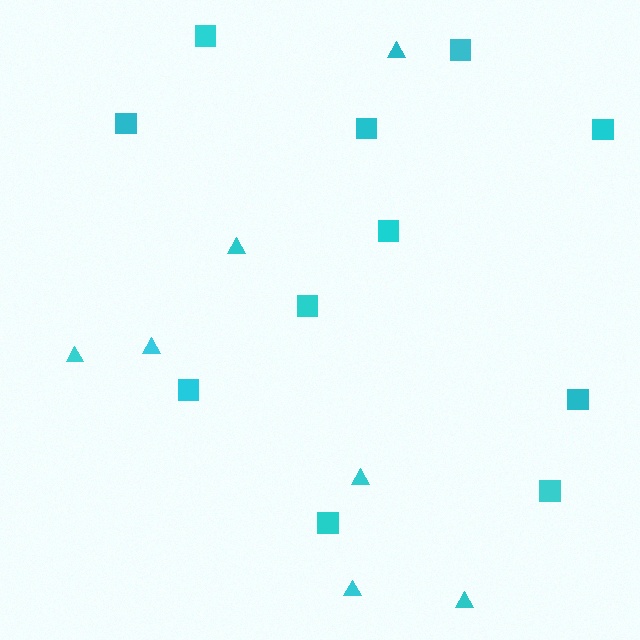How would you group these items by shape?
There are 2 groups: one group of triangles (7) and one group of squares (11).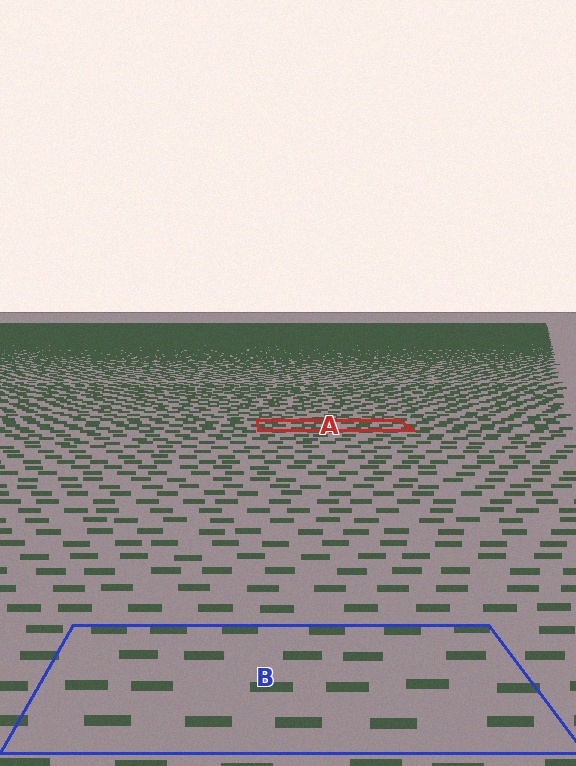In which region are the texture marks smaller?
The texture marks are smaller in region A, because it is farther away.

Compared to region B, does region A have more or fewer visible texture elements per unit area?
Region A has more texture elements per unit area — they are packed more densely because it is farther away.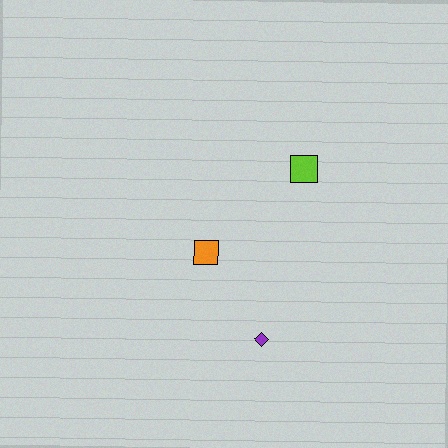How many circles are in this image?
There are no circles.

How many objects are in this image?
There are 3 objects.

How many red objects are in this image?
There are no red objects.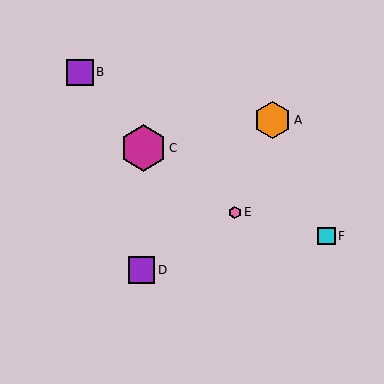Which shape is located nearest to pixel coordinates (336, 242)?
The cyan square (labeled F) at (326, 237) is nearest to that location.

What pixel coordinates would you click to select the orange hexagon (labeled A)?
Click at (273, 121) to select the orange hexagon A.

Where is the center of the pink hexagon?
The center of the pink hexagon is at (235, 212).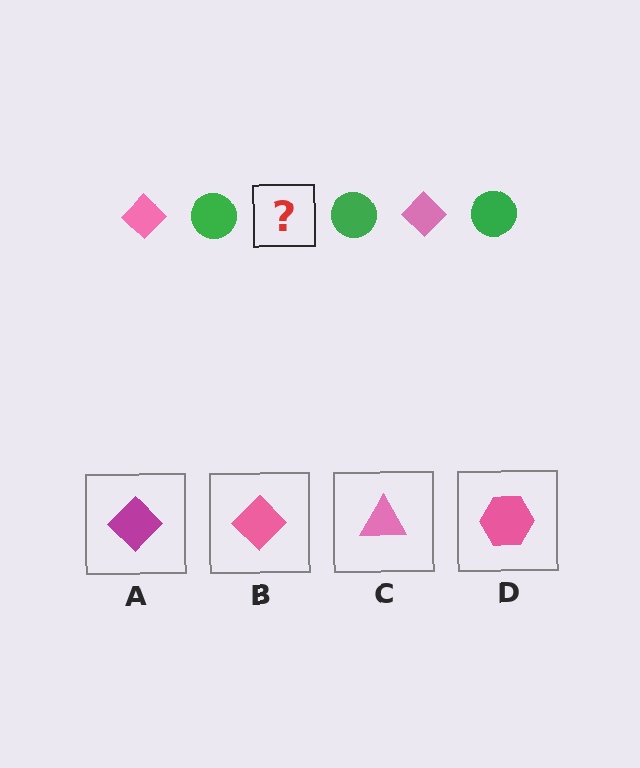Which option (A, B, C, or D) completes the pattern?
B.